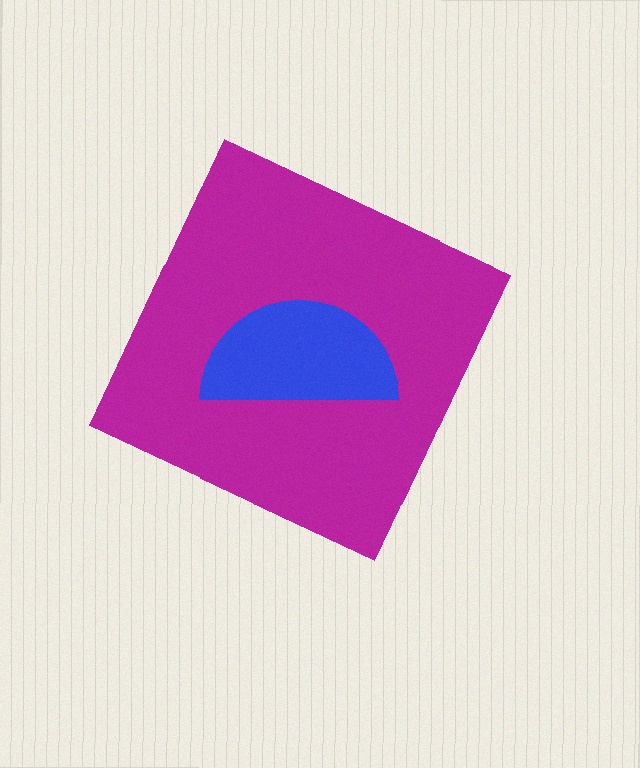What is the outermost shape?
The magenta diamond.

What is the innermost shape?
The blue semicircle.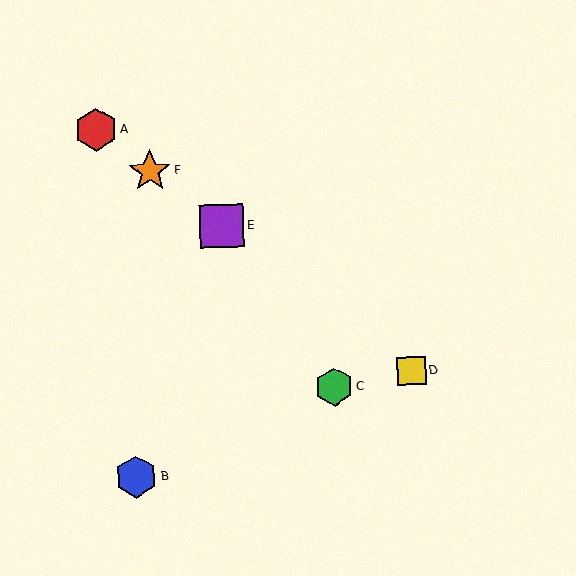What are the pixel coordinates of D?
Object D is at (412, 371).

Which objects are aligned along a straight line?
Objects A, D, E, F are aligned along a straight line.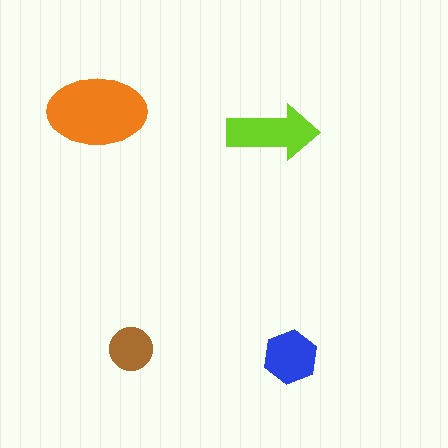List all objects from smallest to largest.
The brown circle, the blue hexagon, the lime arrow, the orange ellipse.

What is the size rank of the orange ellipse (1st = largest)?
1st.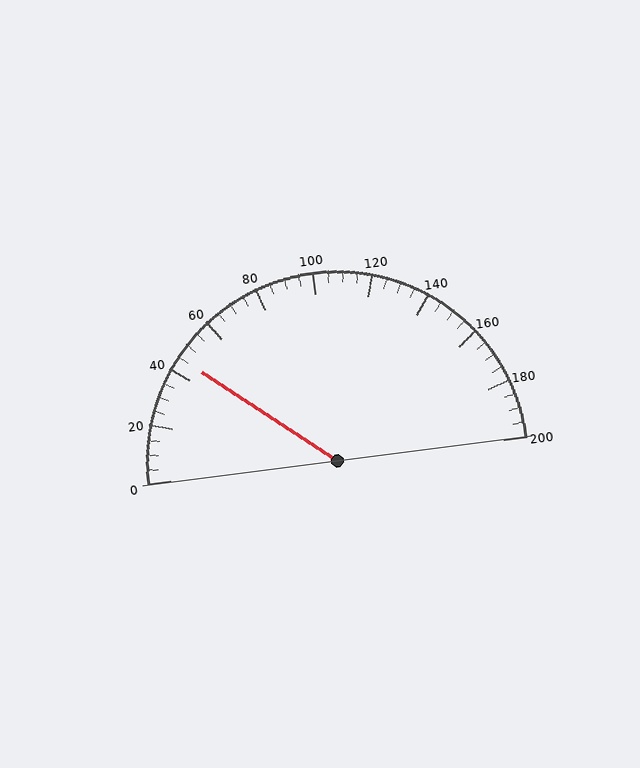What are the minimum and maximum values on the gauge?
The gauge ranges from 0 to 200.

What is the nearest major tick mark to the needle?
The nearest major tick mark is 40.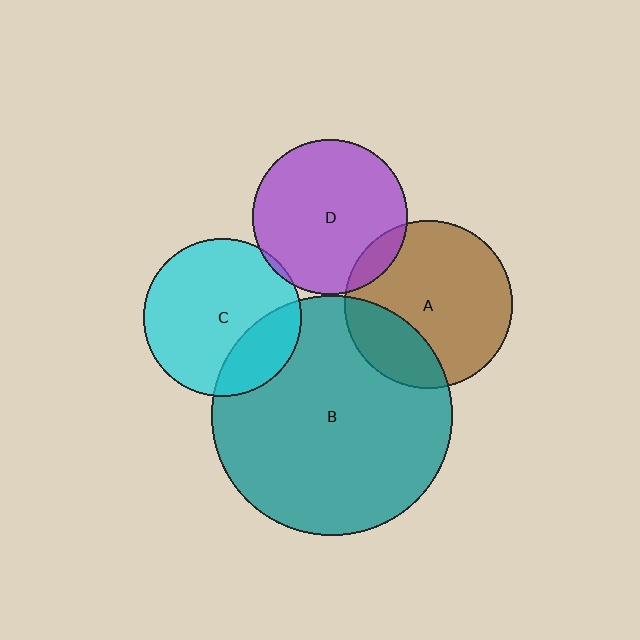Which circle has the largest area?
Circle B (teal).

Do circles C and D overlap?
Yes.